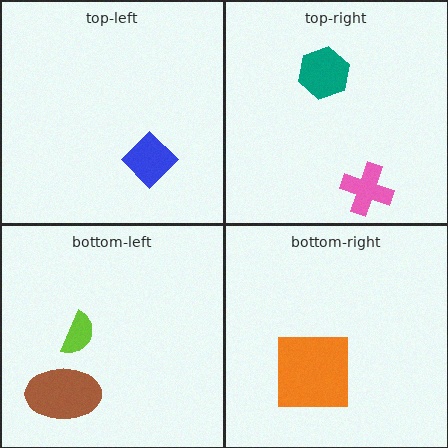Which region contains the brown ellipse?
The bottom-left region.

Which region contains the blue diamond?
The top-left region.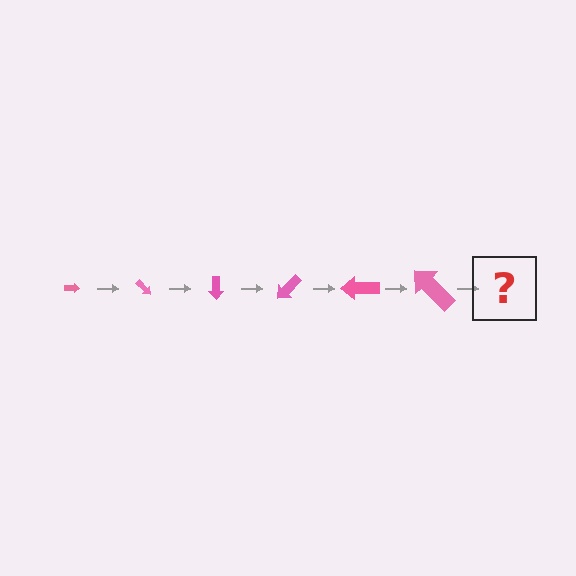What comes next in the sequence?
The next element should be an arrow, larger than the previous one and rotated 270 degrees from the start.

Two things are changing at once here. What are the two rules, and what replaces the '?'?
The two rules are that the arrow grows larger each step and it rotates 45 degrees each step. The '?' should be an arrow, larger than the previous one and rotated 270 degrees from the start.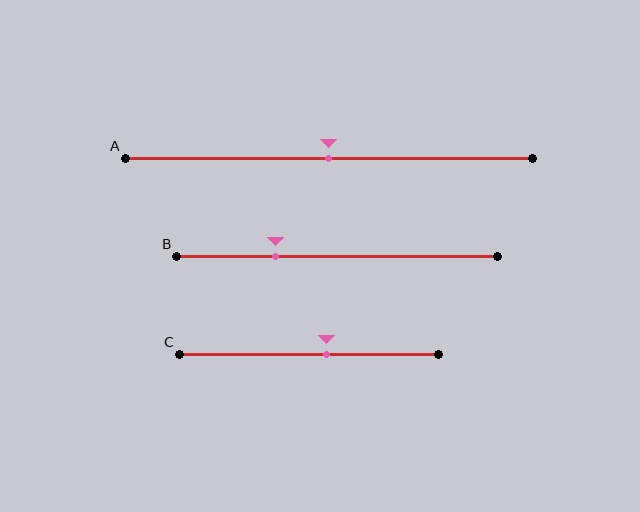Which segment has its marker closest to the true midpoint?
Segment A has its marker closest to the true midpoint.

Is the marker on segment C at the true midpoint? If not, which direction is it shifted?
No, the marker on segment C is shifted to the right by about 7% of the segment length.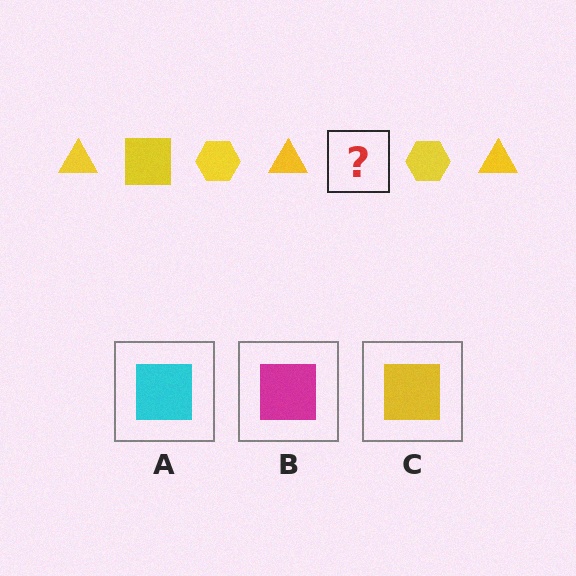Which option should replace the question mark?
Option C.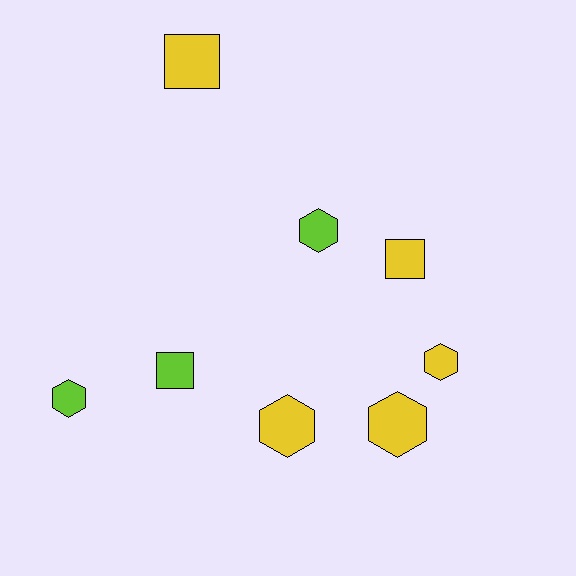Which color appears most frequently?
Yellow, with 5 objects.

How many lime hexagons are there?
There are 2 lime hexagons.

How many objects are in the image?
There are 8 objects.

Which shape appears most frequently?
Hexagon, with 5 objects.